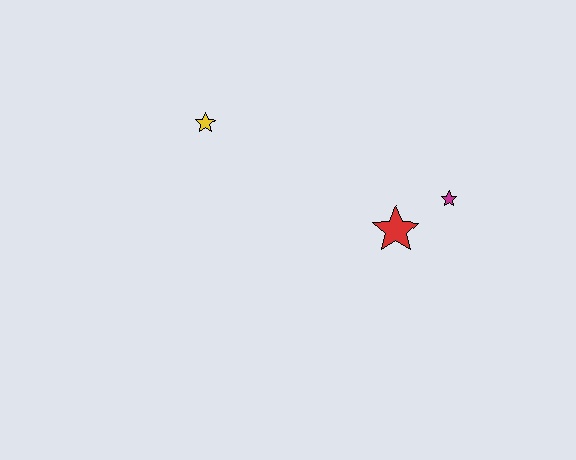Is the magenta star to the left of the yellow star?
No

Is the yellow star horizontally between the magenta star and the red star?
No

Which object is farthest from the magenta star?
The yellow star is farthest from the magenta star.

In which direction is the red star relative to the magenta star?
The red star is to the left of the magenta star.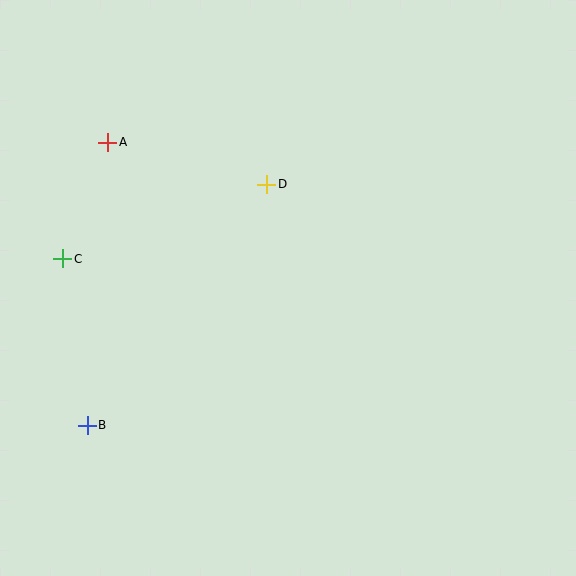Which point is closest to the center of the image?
Point D at (267, 184) is closest to the center.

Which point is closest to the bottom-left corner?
Point B is closest to the bottom-left corner.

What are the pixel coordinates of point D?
Point D is at (267, 184).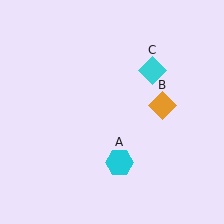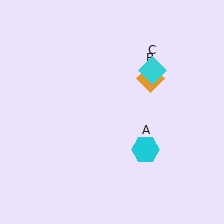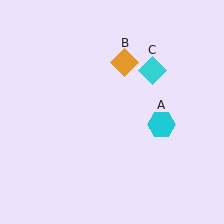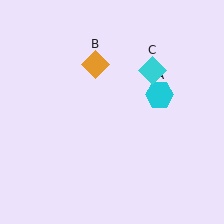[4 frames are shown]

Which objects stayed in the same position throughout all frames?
Cyan diamond (object C) remained stationary.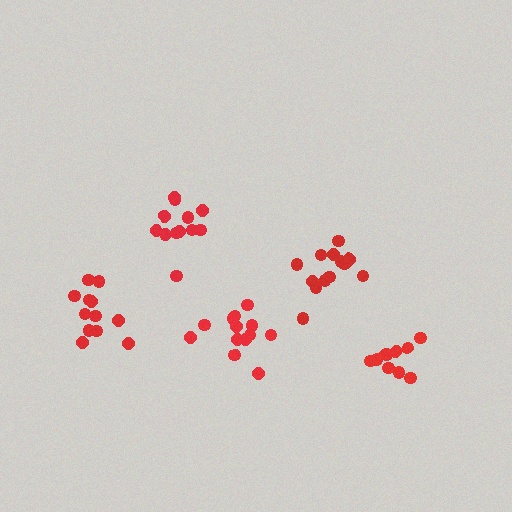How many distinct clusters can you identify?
There are 5 distinct clusters.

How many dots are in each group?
Group 1: 13 dots, Group 2: 13 dots, Group 3: 12 dots, Group 4: 10 dots, Group 5: 13 dots (61 total).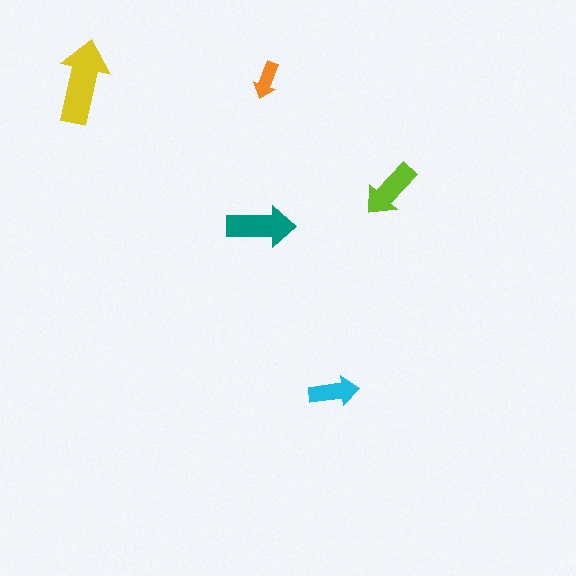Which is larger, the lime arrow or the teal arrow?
The teal one.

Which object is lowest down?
The cyan arrow is bottommost.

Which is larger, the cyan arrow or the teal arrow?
The teal one.